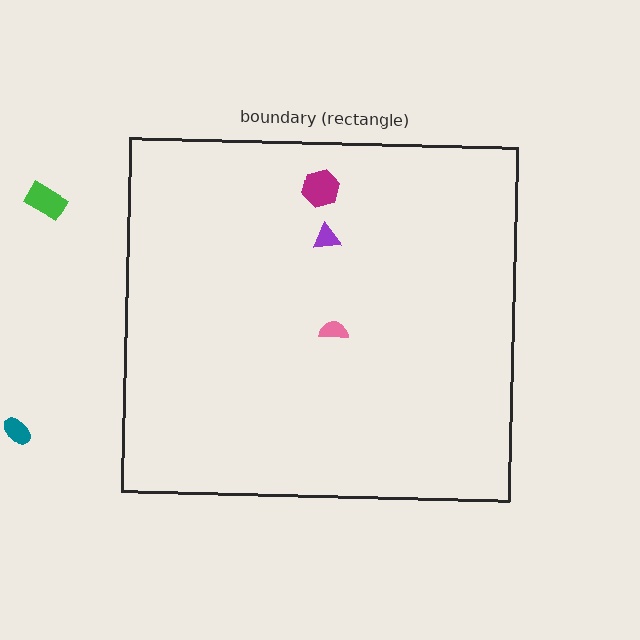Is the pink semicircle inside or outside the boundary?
Inside.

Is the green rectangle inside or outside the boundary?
Outside.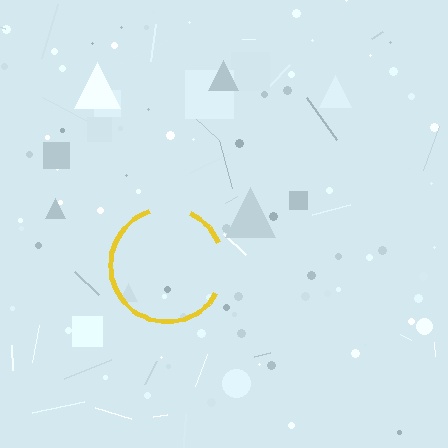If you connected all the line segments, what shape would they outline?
They would outline a circle.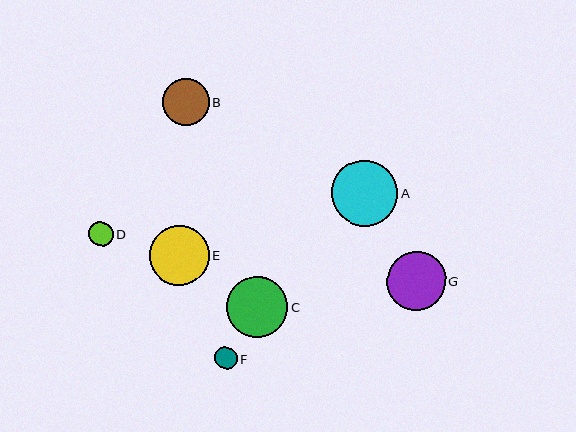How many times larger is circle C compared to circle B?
Circle C is approximately 1.3 times the size of circle B.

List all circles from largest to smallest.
From largest to smallest: A, C, E, G, B, D, F.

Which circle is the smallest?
Circle F is the smallest with a size of approximately 22 pixels.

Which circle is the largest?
Circle A is the largest with a size of approximately 67 pixels.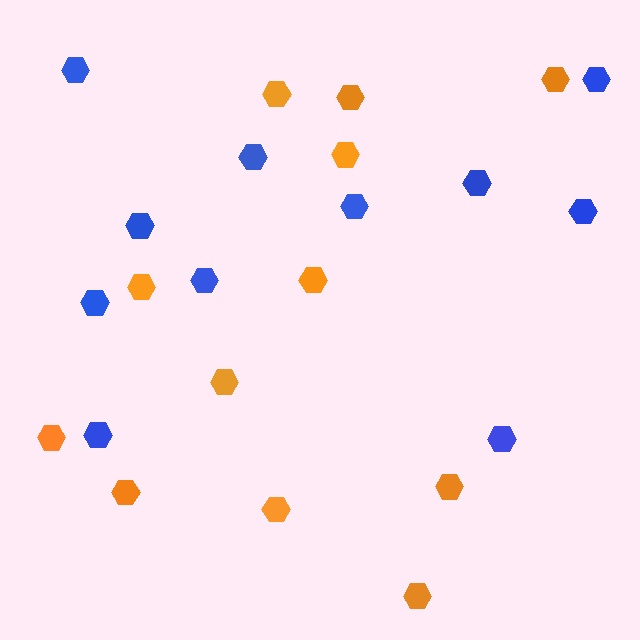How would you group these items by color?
There are 2 groups: one group of orange hexagons (12) and one group of blue hexagons (11).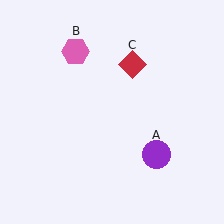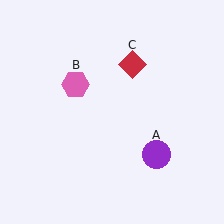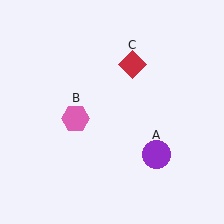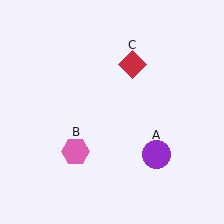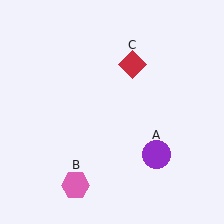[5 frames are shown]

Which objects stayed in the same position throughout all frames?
Purple circle (object A) and red diamond (object C) remained stationary.